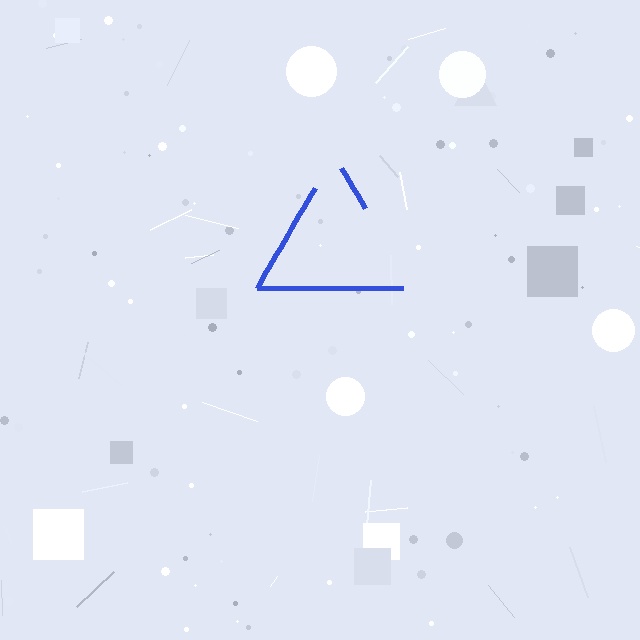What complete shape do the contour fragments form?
The contour fragments form a triangle.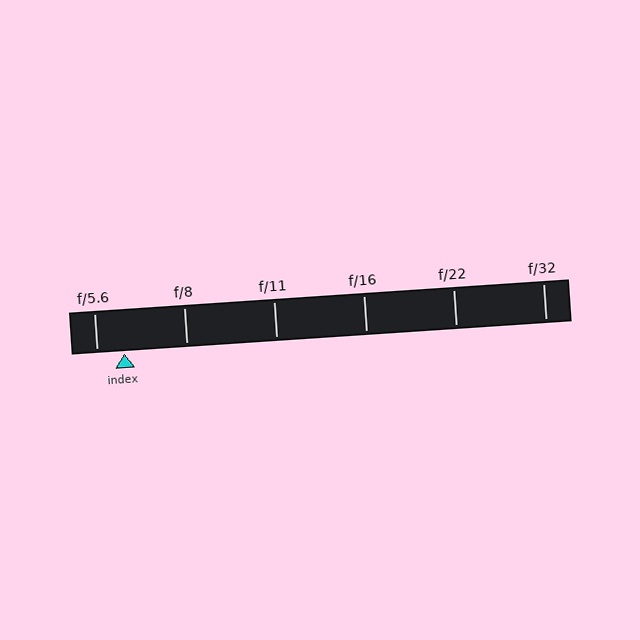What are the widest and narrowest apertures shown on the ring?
The widest aperture shown is f/5.6 and the narrowest is f/32.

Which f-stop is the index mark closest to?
The index mark is closest to f/5.6.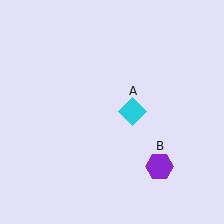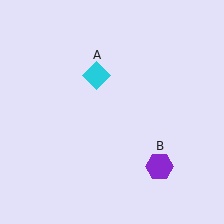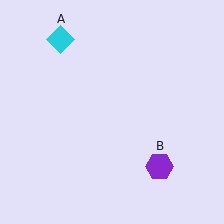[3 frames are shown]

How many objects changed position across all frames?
1 object changed position: cyan diamond (object A).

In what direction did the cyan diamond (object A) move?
The cyan diamond (object A) moved up and to the left.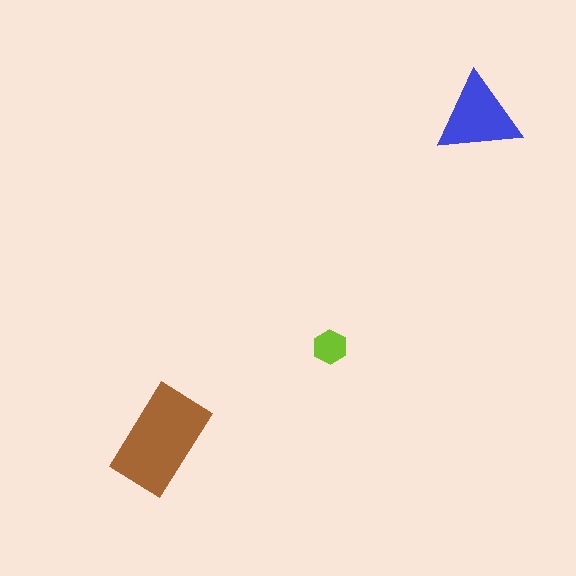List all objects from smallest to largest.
The lime hexagon, the blue triangle, the brown rectangle.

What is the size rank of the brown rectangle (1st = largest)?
1st.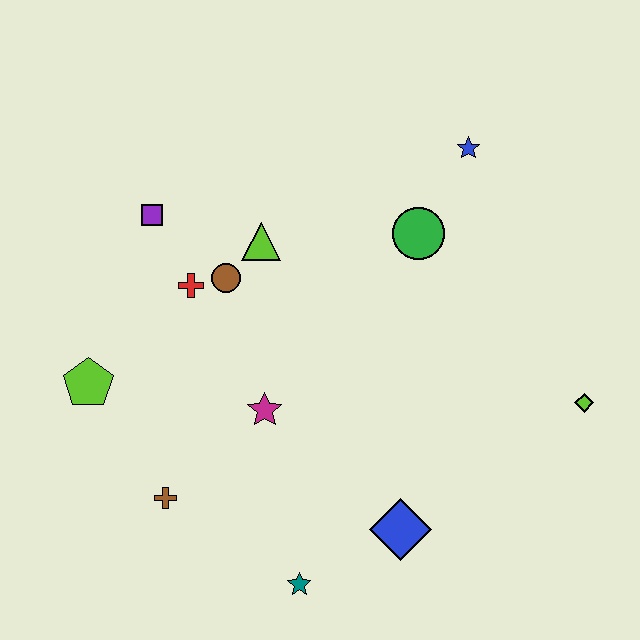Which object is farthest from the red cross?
The lime diamond is farthest from the red cross.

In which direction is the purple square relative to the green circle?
The purple square is to the left of the green circle.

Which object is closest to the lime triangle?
The brown circle is closest to the lime triangle.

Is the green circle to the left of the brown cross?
No